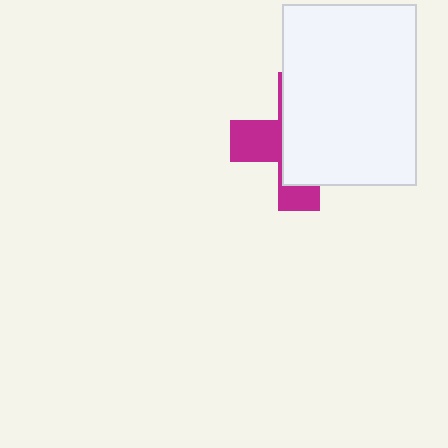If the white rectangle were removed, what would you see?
You would see the complete magenta cross.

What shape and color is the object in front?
The object in front is a white rectangle.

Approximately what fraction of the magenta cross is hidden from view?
Roughly 64% of the magenta cross is hidden behind the white rectangle.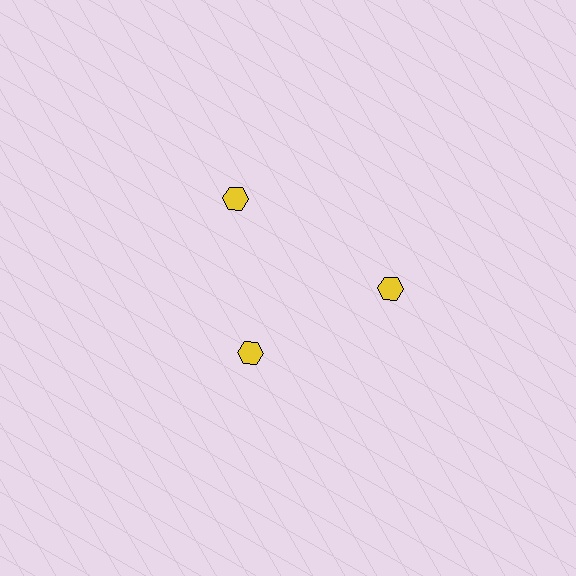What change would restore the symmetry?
The symmetry would be restored by moving it outward, back onto the ring so that all 3 hexagons sit at equal angles and equal distance from the center.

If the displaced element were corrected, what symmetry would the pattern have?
It would have 3-fold rotational symmetry — the pattern would map onto itself every 120 degrees.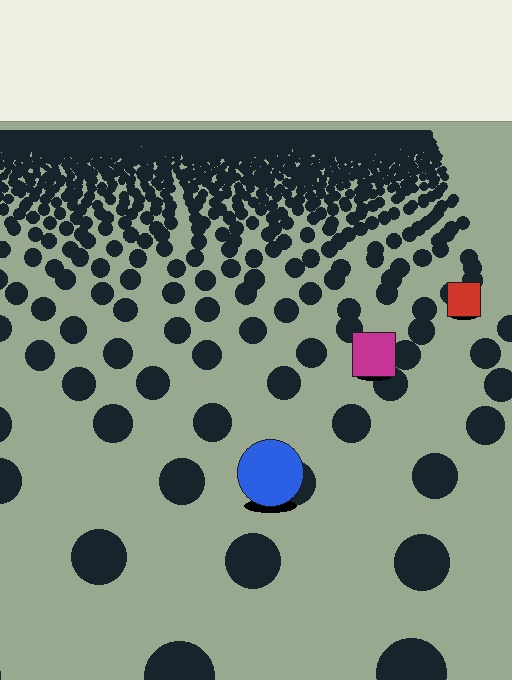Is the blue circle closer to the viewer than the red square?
Yes. The blue circle is closer — you can tell from the texture gradient: the ground texture is coarser near it.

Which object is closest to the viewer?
The blue circle is closest. The texture marks near it are larger and more spread out.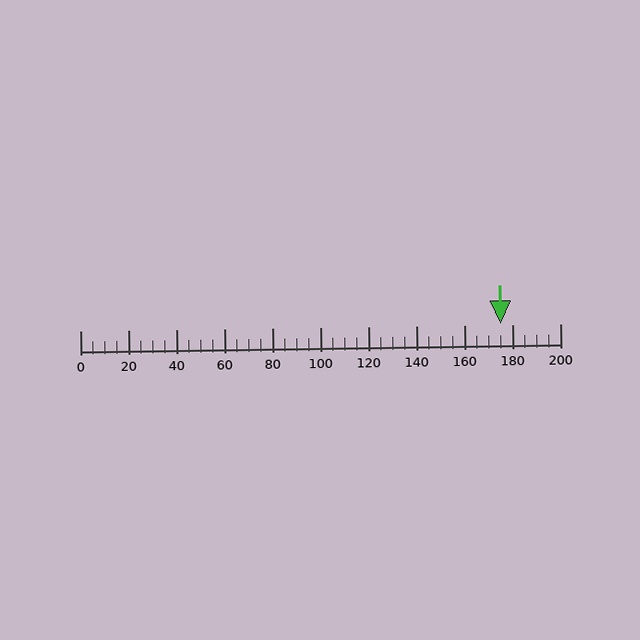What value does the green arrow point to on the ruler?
The green arrow points to approximately 175.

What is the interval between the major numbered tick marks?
The major tick marks are spaced 20 units apart.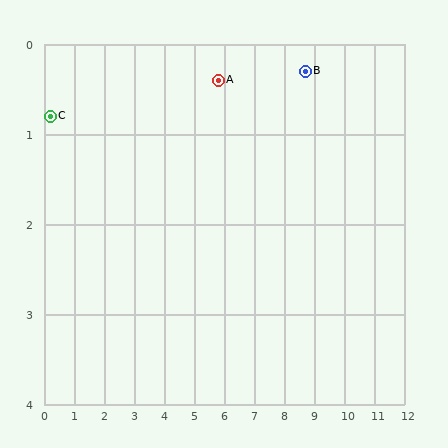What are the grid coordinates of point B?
Point B is at approximately (8.7, 0.3).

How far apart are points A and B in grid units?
Points A and B are about 2.9 grid units apart.